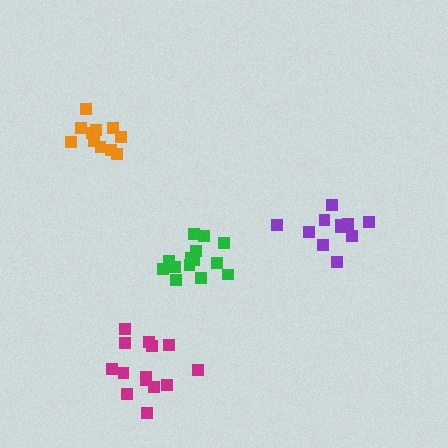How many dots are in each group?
Group 1: 14 dots, Group 2: 11 dots, Group 3: 11 dots, Group 4: 14 dots (50 total).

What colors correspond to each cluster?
The clusters are colored: green, purple, orange, magenta.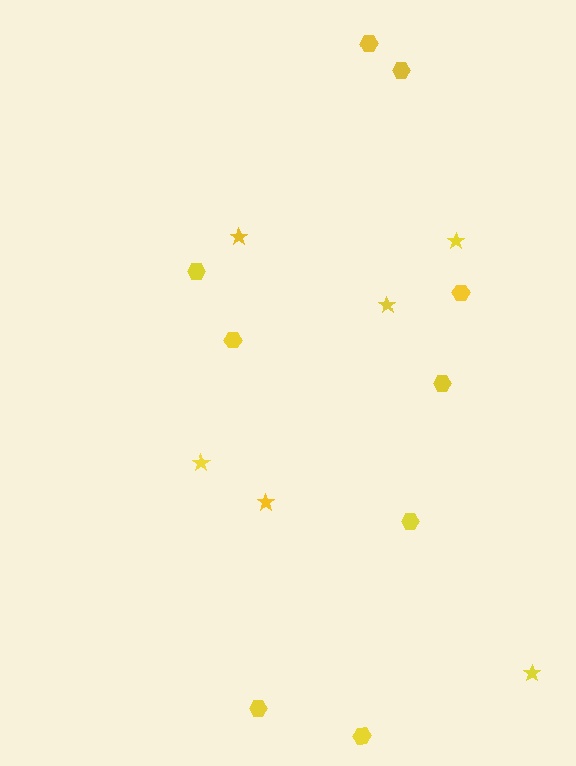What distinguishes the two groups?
There are 2 groups: one group of stars (6) and one group of hexagons (9).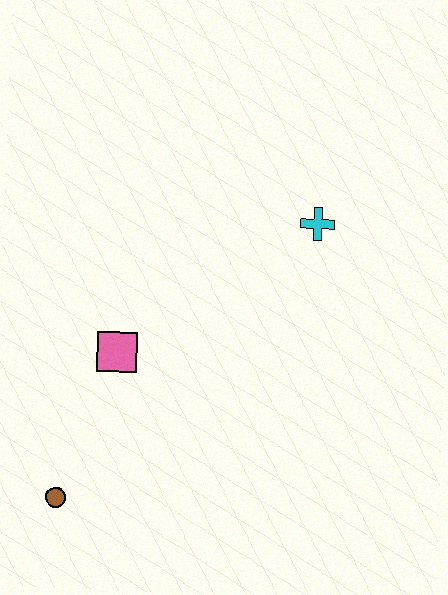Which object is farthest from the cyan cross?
The brown circle is farthest from the cyan cross.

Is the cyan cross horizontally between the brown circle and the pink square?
No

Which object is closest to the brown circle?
The pink square is closest to the brown circle.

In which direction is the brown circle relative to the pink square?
The brown circle is below the pink square.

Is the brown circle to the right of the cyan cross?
No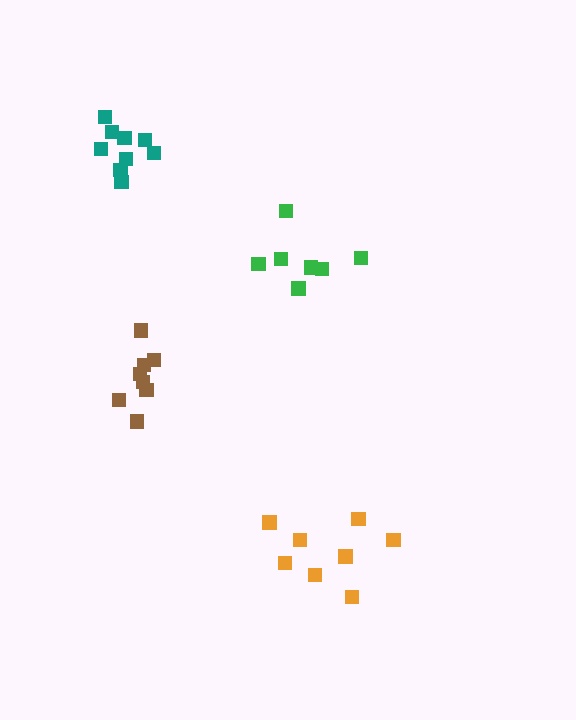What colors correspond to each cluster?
The clusters are colored: orange, brown, teal, green.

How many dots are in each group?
Group 1: 8 dots, Group 2: 8 dots, Group 3: 9 dots, Group 4: 7 dots (32 total).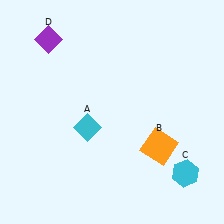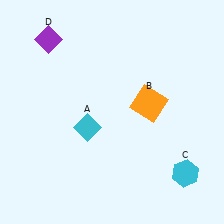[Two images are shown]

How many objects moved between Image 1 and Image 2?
1 object moved between the two images.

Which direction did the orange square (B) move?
The orange square (B) moved up.